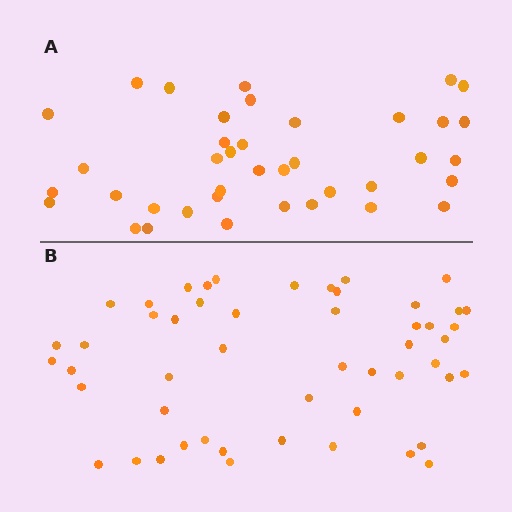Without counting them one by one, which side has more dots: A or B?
Region B (the bottom region) has more dots.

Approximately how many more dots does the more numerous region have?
Region B has roughly 12 or so more dots than region A.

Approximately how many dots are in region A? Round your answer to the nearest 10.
About 40 dots. (The exact count is 39, which rounds to 40.)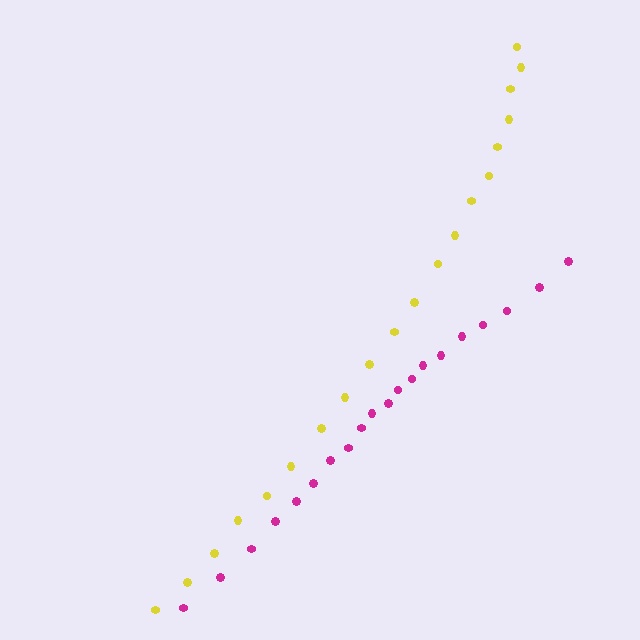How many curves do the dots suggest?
There are 2 distinct paths.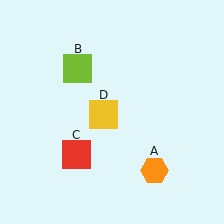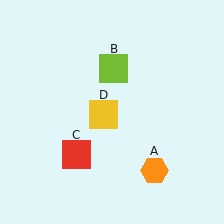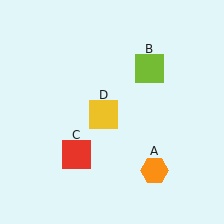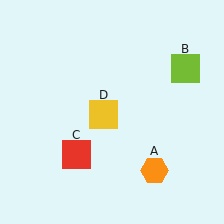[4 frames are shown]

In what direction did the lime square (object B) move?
The lime square (object B) moved right.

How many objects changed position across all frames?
1 object changed position: lime square (object B).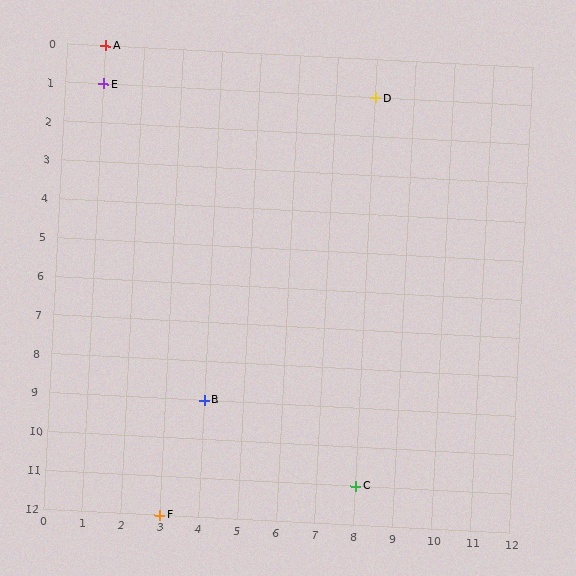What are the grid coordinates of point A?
Point A is at grid coordinates (1, 0).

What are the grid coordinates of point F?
Point F is at grid coordinates (3, 12).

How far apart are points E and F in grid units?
Points E and F are 2 columns and 11 rows apart (about 11.2 grid units diagonally).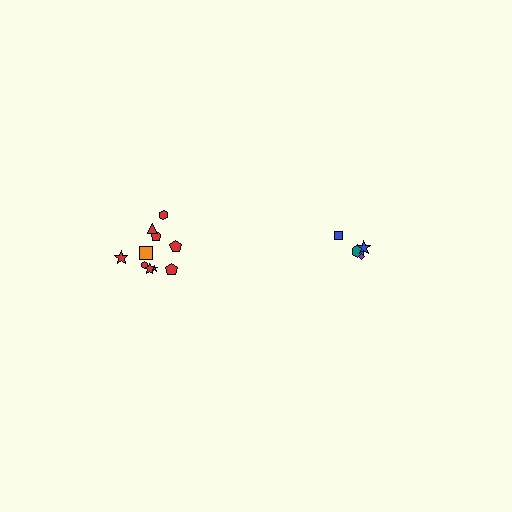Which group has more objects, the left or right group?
The left group.